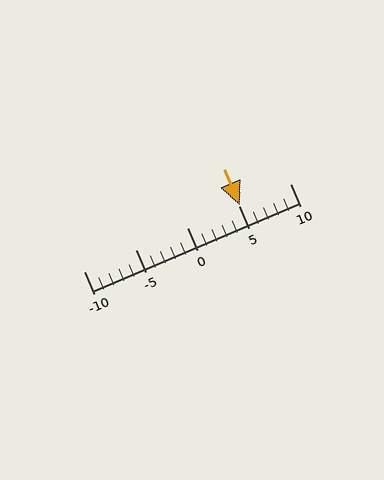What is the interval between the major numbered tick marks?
The major tick marks are spaced 5 units apart.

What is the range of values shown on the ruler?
The ruler shows values from -10 to 10.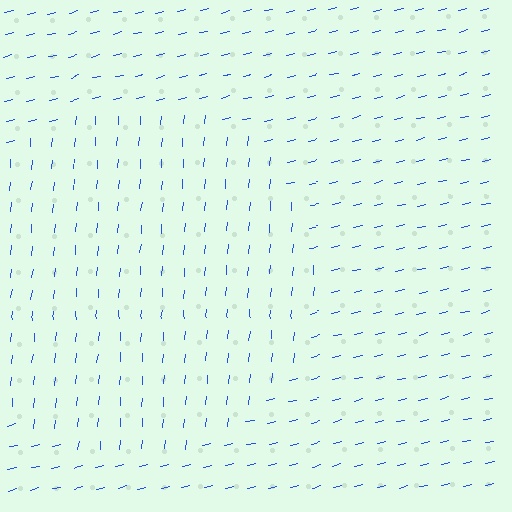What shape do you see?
I see a circle.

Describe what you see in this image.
The image is filled with small blue line segments. A circle region in the image has lines oriented differently from the surrounding lines, creating a visible texture boundary.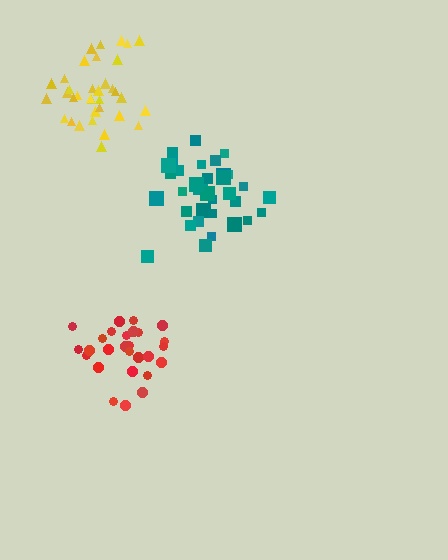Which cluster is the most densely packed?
Yellow.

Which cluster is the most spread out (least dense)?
Red.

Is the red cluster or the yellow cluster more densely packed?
Yellow.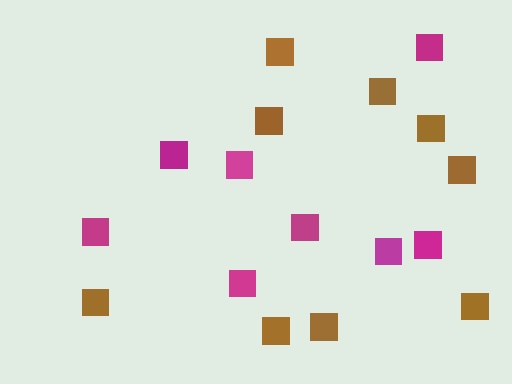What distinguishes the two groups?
There are 2 groups: one group of magenta squares (8) and one group of brown squares (9).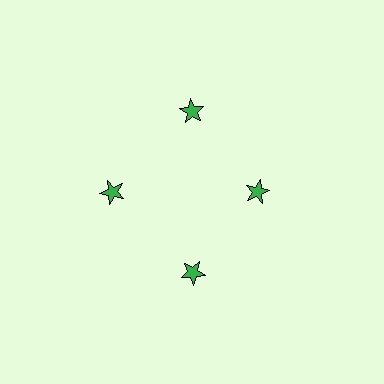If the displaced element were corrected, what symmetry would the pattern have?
It would have 4-fold rotational symmetry — the pattern would map onto itself every 90 degrees.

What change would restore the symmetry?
The symmetry would be restored by moving it outward, back onto the ring so that all 4 stars sit at equal angles and equal distance from the center.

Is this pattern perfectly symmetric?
No. The 4 green stars are arranged in a ring, but one element near the 3 o'clock position is pulled inward toward the center, breaking the 4-fold rotational symmetry.